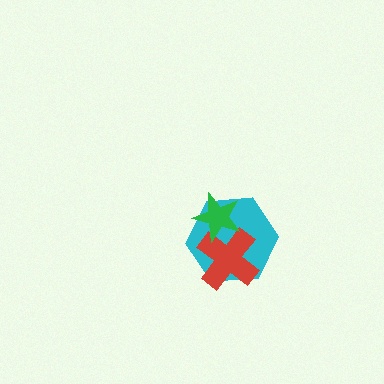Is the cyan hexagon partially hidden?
Yes, it is partially covered by another shape.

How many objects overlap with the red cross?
2 objects overlap with the red cross.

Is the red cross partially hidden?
Yes, it is partially covered by another shape.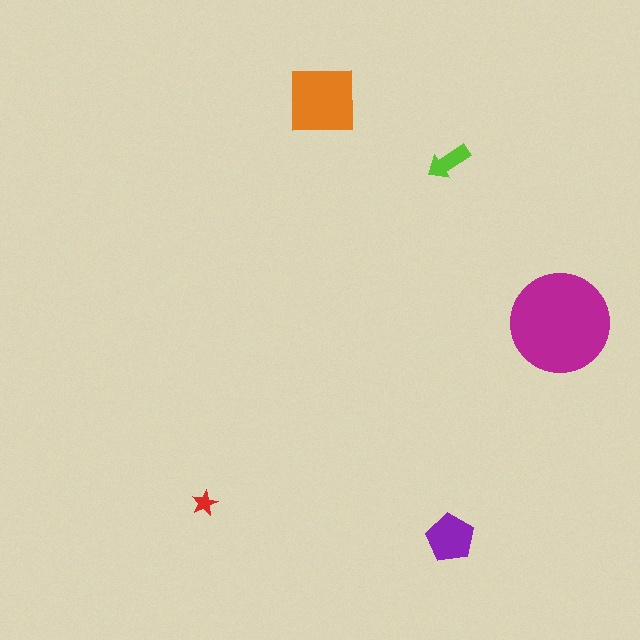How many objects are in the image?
There are 5 objects in the image.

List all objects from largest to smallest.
The magenta circle, the orange square, the purple pentagon, the lime arrow, the red star.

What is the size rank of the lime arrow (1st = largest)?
4th.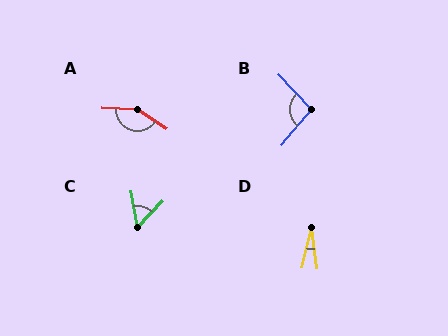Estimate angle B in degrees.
Approximately 96 degrees.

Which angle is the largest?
A, at approximately 148 degrees.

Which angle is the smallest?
D, at approximately 20 degrees.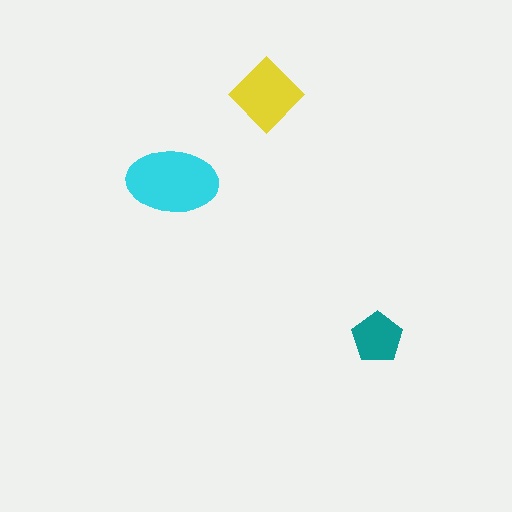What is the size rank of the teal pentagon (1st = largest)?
3rd.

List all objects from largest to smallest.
The cyan ellipse, the yellow diamond, the teal pentagon.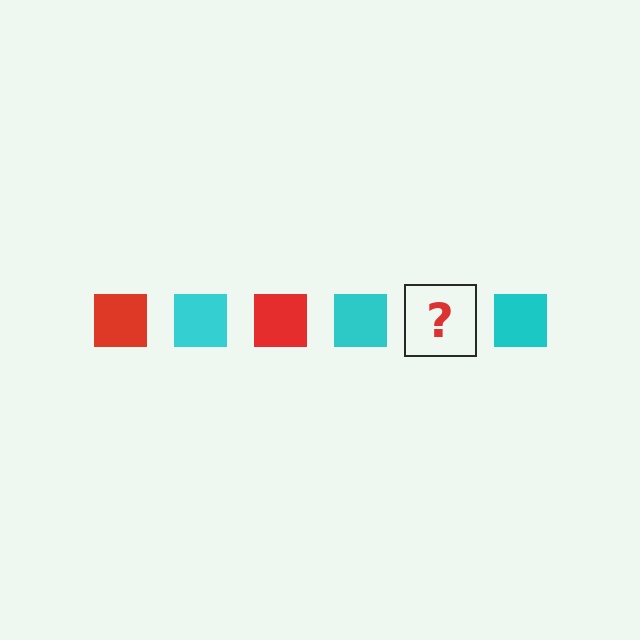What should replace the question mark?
The question mark should be replaced with a red square.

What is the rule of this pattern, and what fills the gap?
The rule is that the pattern cycles through red, cyan squares. The gap should be filled with a red square.